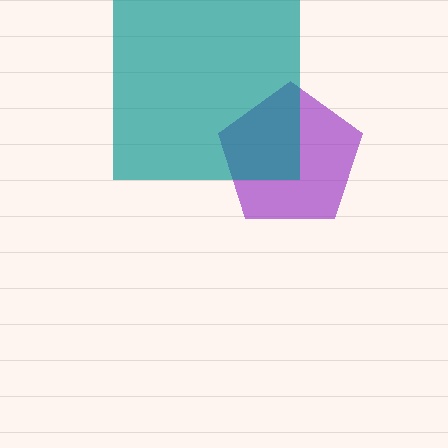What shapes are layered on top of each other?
The layered shapes are: a purple pentagon, a teal square.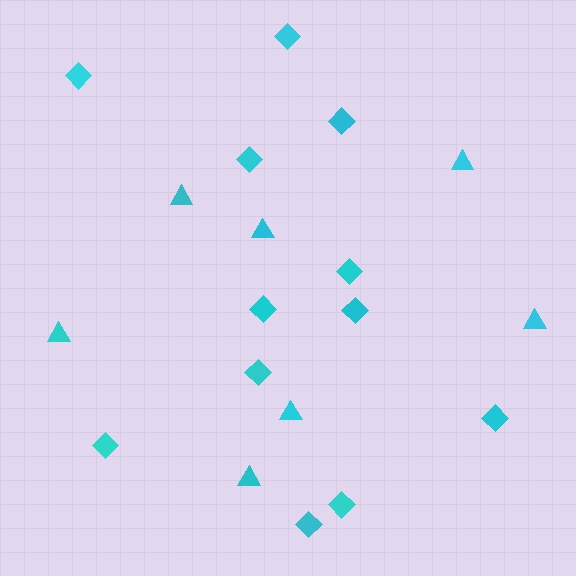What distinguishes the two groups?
There are 2 groups: one group of diamonds (12) and one group of triangles (7).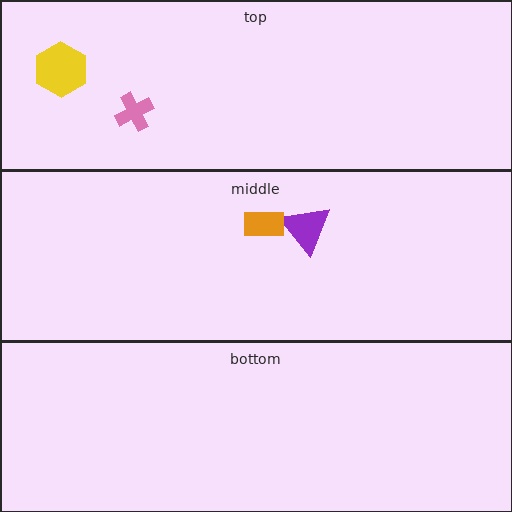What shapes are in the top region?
The pink cross, the yellow hexagon.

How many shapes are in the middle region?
2.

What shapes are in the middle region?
The purple triangle, the orange rectangle.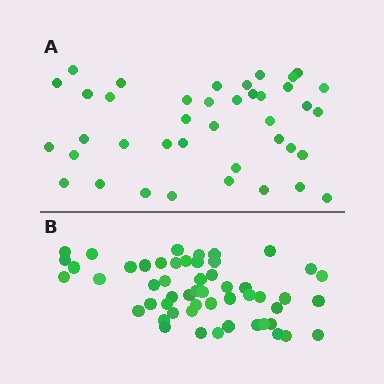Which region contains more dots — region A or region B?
Region B (the bottom region) has more dots.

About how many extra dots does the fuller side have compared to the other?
Region B has approximately 15 more dots than region A.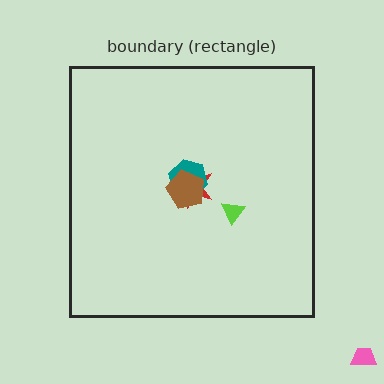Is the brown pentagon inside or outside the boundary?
Inside.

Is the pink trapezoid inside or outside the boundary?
Outside.